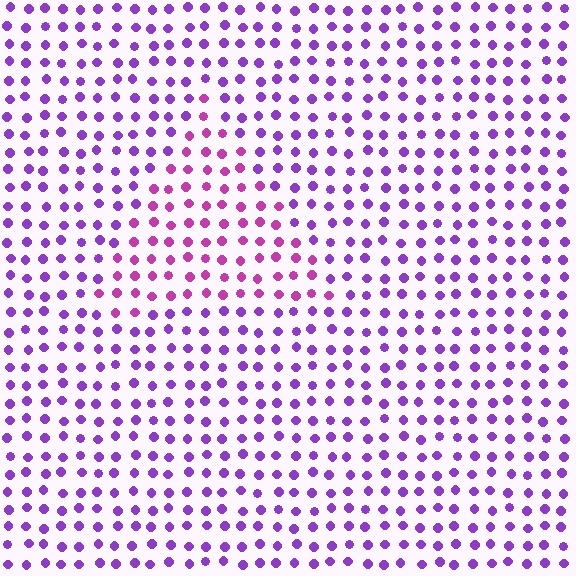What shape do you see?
I see a triangle.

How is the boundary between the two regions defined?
The boundary is defined purely by a slight shift in hue (about 35 degrees). Spacing, size, and orientation are identical on both sides.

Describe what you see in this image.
The image is filled with small purple elements in a uniform arrangement. A triangle-shaped region is visible where the elements are tinted to a slightly different hue, forming a subtle color boundary.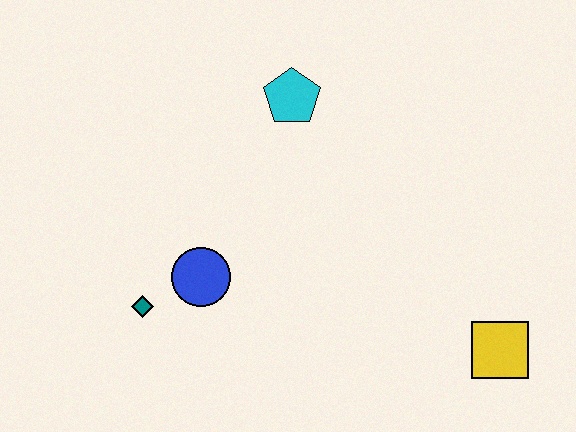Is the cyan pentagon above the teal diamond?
Yes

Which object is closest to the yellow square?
The blue circle is closest to the yellow square.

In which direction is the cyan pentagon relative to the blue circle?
The cyan pentagon is above the blue circle.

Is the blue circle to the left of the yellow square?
Yes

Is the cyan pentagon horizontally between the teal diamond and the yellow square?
Yes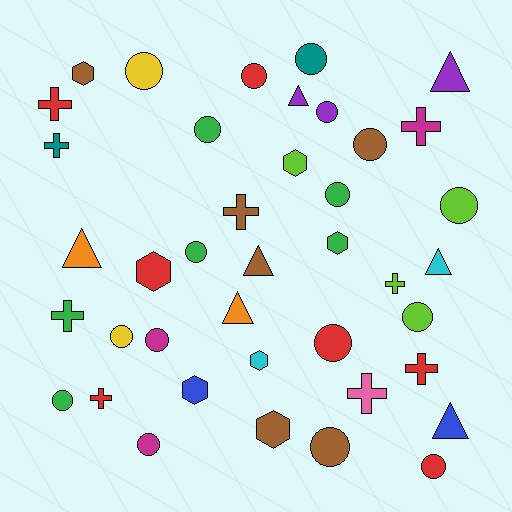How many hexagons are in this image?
There are 7 hexagons.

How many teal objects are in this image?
There are 2 teal objects.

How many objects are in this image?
There are 40 objects.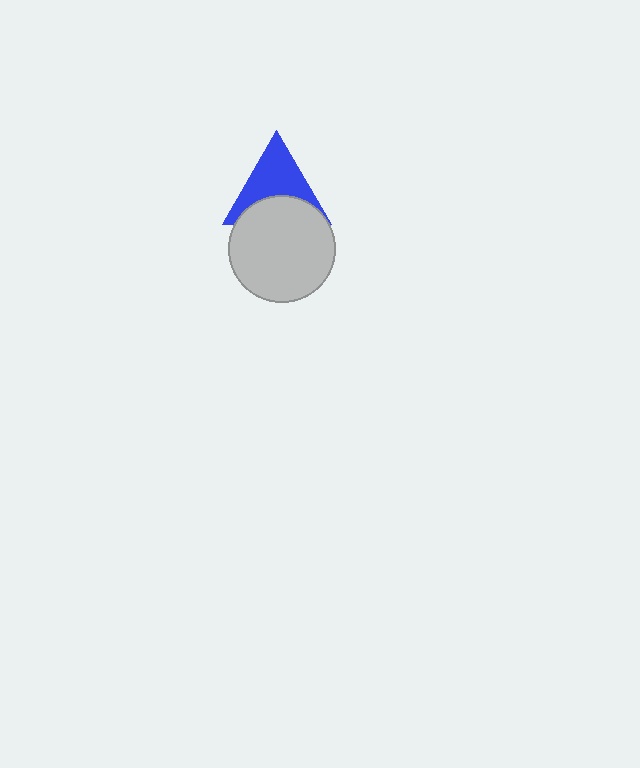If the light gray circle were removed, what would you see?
You would see the complete blue triangle.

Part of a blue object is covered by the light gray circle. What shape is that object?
It is a triangle.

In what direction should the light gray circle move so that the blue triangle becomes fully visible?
The light gray circle should move down. That is the shortest direction to clear the overlap and leave the blue triangle fully visible.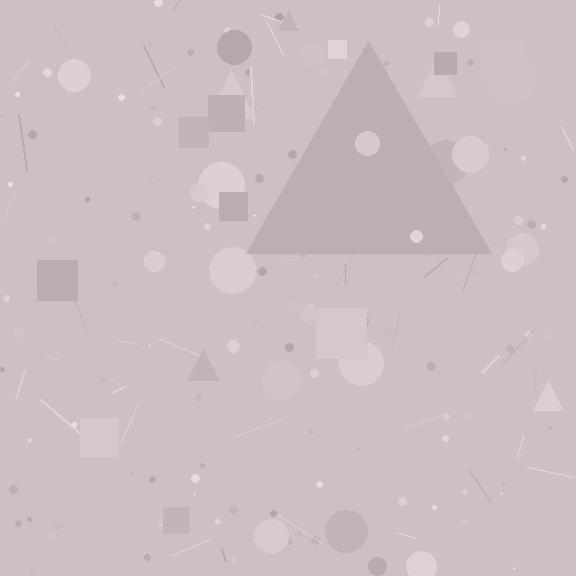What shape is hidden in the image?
A triangle is hidden in the image.